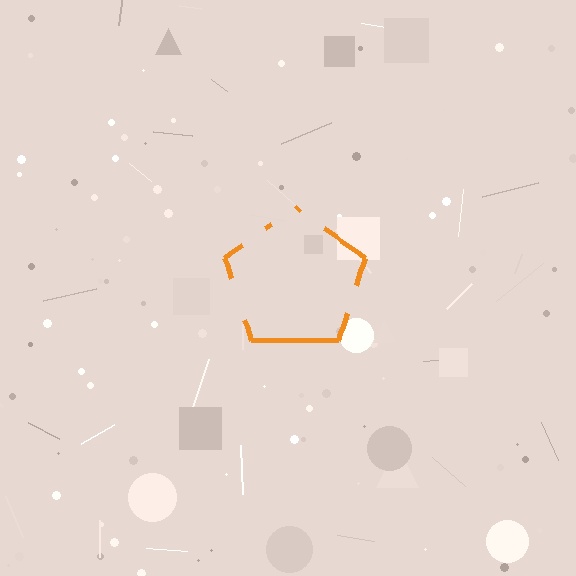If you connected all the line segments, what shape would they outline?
They would outline a pentagon.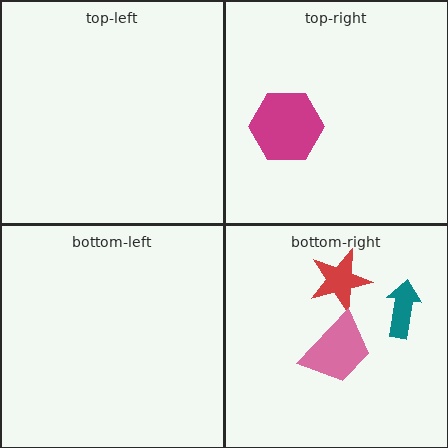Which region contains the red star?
The bottom-right region.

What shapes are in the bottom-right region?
The red star, the pink trapezoid, the teal arrow.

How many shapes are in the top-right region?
1.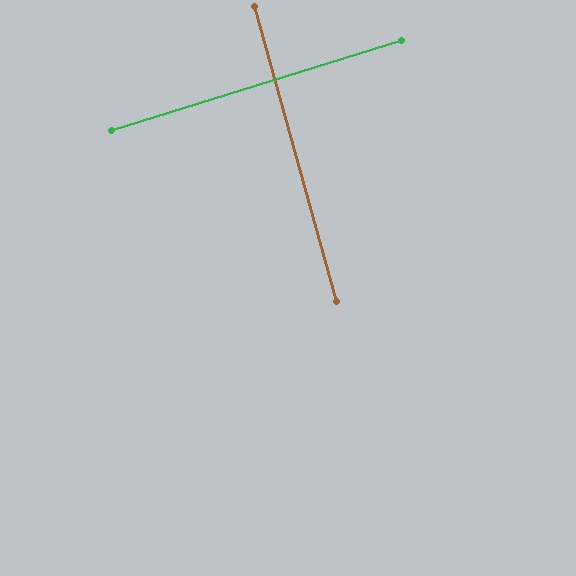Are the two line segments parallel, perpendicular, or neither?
Perpendicular — they meet at approximately 88°.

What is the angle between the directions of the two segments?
Approximately 88 degrees.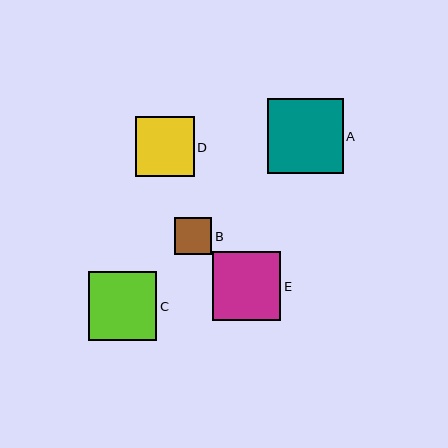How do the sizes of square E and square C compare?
Square E and square C are approximately the same size.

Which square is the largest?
Square A is the largest with a size of approximately 75 pixels.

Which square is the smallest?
Square B is the smallest with a size of approximately 37 pixels.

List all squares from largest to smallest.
From largest to smallest: A, E, C, D, B.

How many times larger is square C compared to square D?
Square C is approximately 1.2 times the size of square D.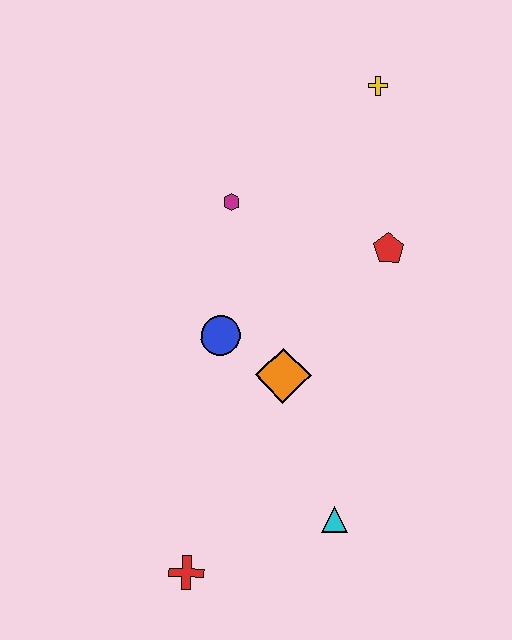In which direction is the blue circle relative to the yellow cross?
The blue circle is below the yellow cross.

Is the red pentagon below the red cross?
No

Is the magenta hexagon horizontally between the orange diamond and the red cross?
Yes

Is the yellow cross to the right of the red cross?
Yes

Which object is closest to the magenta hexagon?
The blue circle is closest to the magenta hexagon.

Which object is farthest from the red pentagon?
The red cross is farthest from the red pentagon.